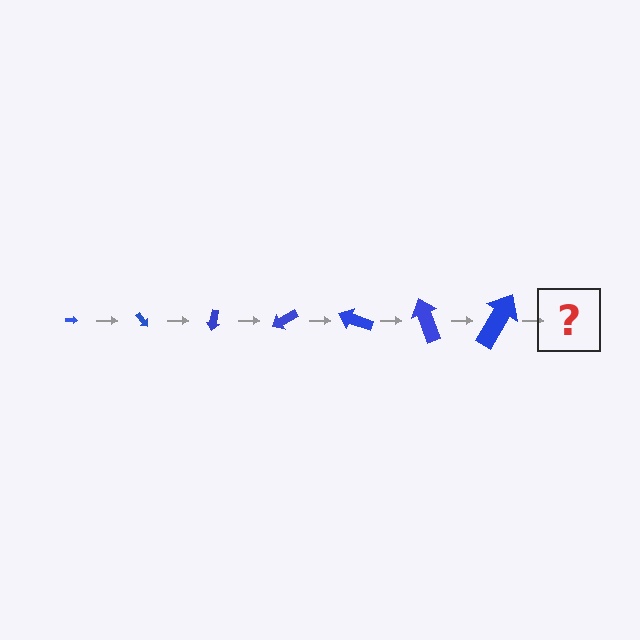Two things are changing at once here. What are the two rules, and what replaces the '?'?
The two rules are that the arrow grows larger each step and it rotates 50 degrees each step. The '?' should be an arrow, larger than the previous one and rotated 350 degrees from the start.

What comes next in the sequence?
The next element should be an arrow, larger than the previous one and rotated 350 degrees from the start.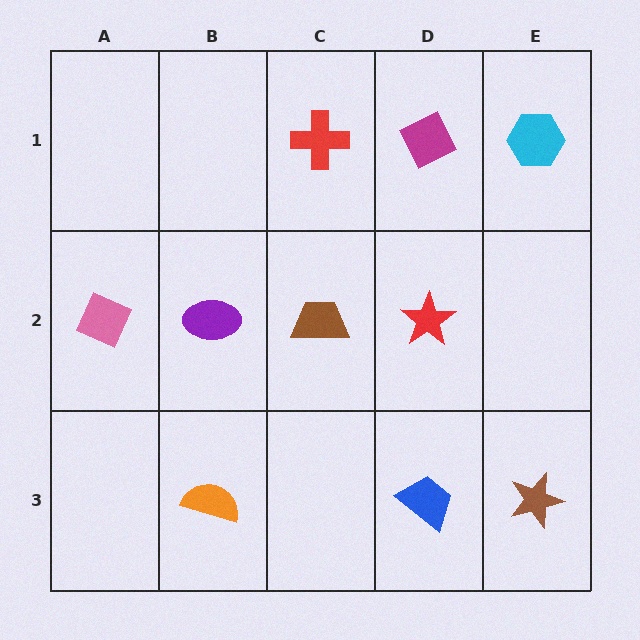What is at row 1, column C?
A red cross.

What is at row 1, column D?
A magenta diamond.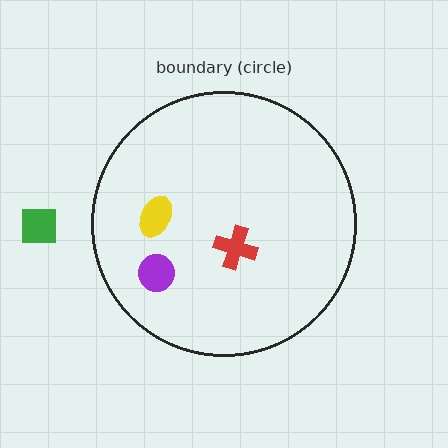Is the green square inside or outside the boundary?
Outside.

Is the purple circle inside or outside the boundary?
Inside.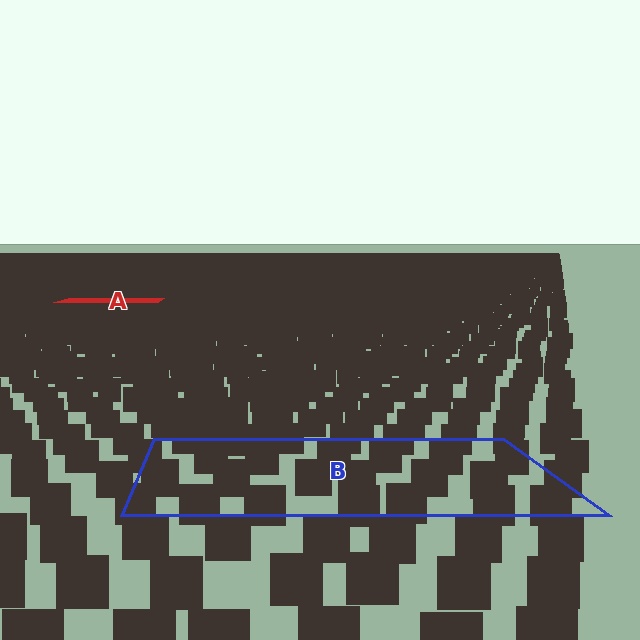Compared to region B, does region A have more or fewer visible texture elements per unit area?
Region A has more texture elements per unit area — they are packed more densely because it is farther away.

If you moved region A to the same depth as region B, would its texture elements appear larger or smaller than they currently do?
They would appear larger. At a closer depth, the same texture elements are projected at a bigger on-screen size.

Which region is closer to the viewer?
Region B is closer. The texture elements there are larger and more spread out.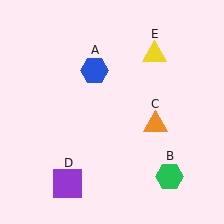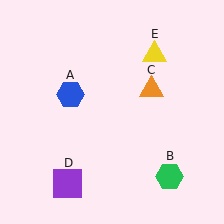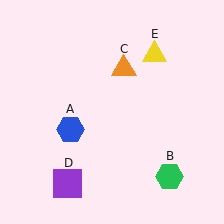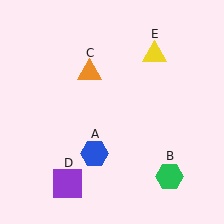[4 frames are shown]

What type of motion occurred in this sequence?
The blue hexagon (object A), orange triangle (object C) rotated counterclockwise around the center of the scene.